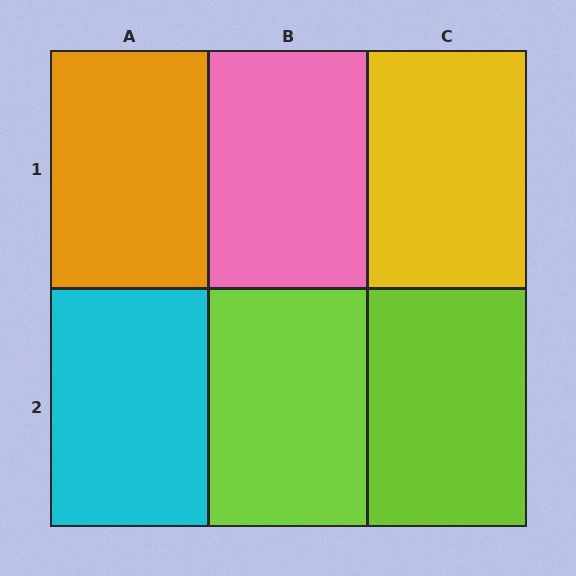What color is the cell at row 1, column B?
Pink.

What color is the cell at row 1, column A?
Orange.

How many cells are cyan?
1 cell is cyan.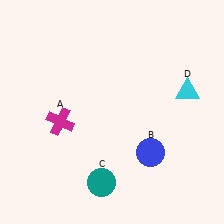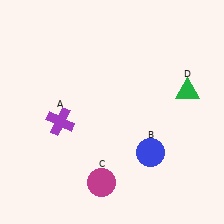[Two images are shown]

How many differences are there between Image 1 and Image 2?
There are 3 differences between the two images.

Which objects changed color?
A changed from magenta to purple. C changed from teal to magenta. D changed from cyan to green.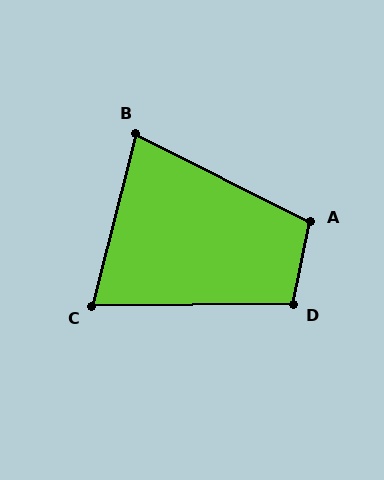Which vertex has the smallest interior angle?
C, at approximately 75 degrees.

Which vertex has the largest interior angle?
A, at approximately 105 degrees.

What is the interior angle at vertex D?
Approximately 102 degrees (obtuse).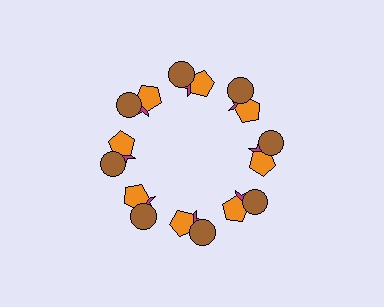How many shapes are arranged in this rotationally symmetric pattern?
There are 24 shapes, arranged in 8 groups of 3.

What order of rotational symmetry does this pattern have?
This pattern has 8-fold rotational symmetry.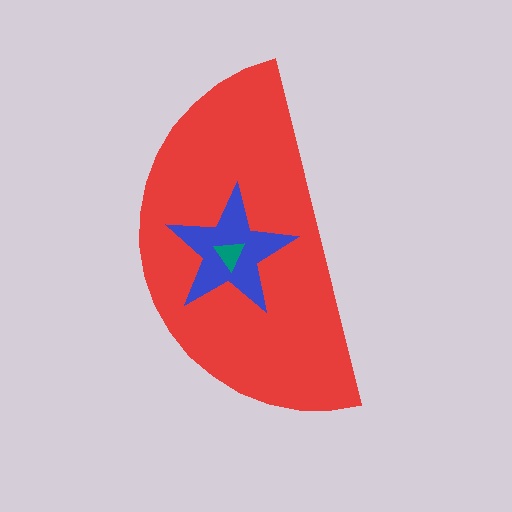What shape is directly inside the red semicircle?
The blue star.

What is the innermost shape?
The teal triangle.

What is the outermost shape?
The red semicircle.